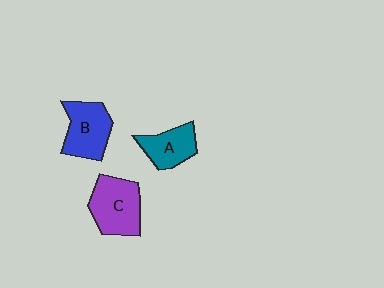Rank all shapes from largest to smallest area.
From largest to smallest: C (purple), B (blue), A (teal).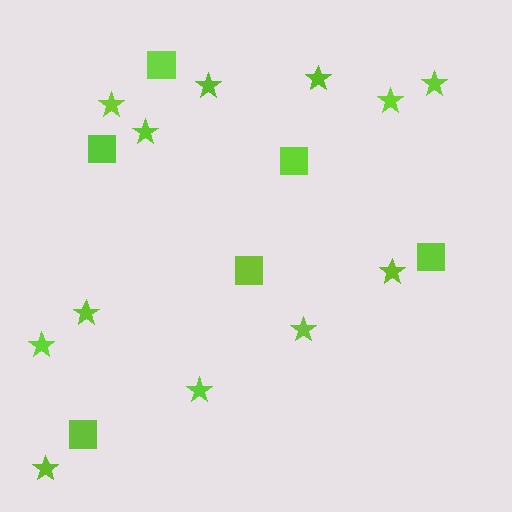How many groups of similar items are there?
There are 2 groups: one group of squares (6) and one group of stars (12).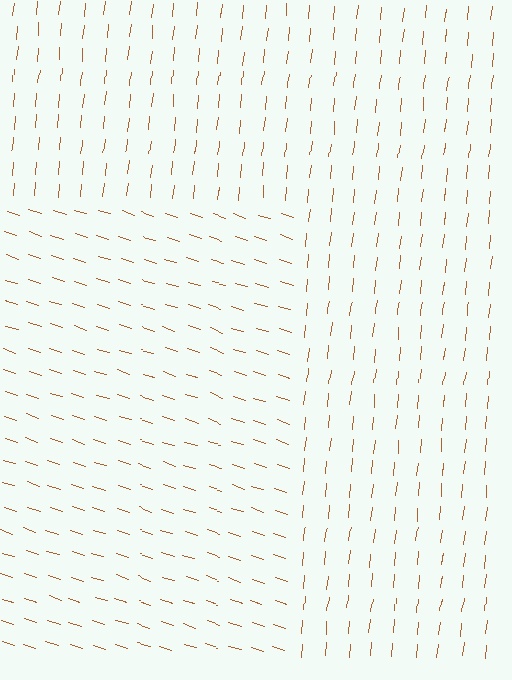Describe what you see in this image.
The image is filled with small brown line segments. A rectangle region in the image has lines oriented differently from the surrounding lines, creating a visible texture boundary.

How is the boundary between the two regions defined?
The boundary is defined purely by a change in line orientation (approximately 78 degrees difference). All lines are the same color and thickness.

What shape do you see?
I see a rectangle.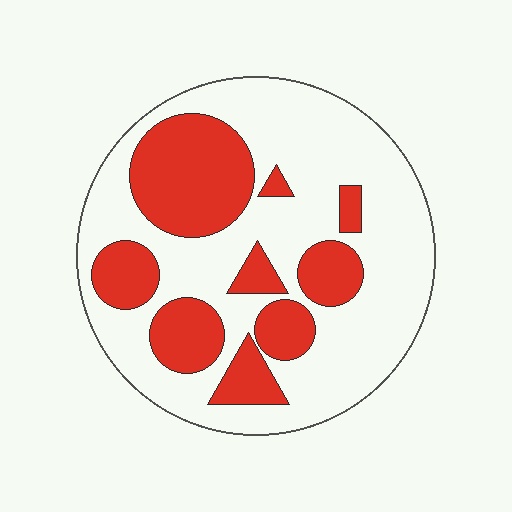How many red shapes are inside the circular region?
9.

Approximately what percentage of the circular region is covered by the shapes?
Approximately 35%.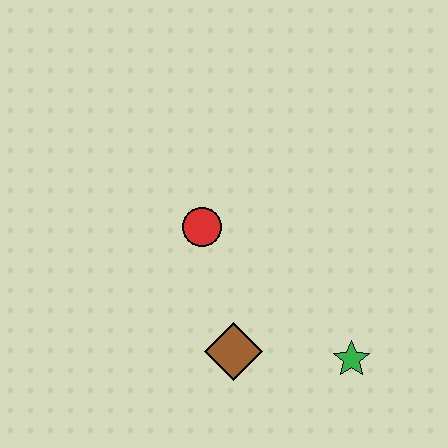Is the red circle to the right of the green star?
No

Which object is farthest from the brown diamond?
The red circle is farthest from the brown diamond.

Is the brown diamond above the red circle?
No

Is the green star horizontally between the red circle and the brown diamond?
No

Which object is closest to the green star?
The brown diamond is closest to the green star.